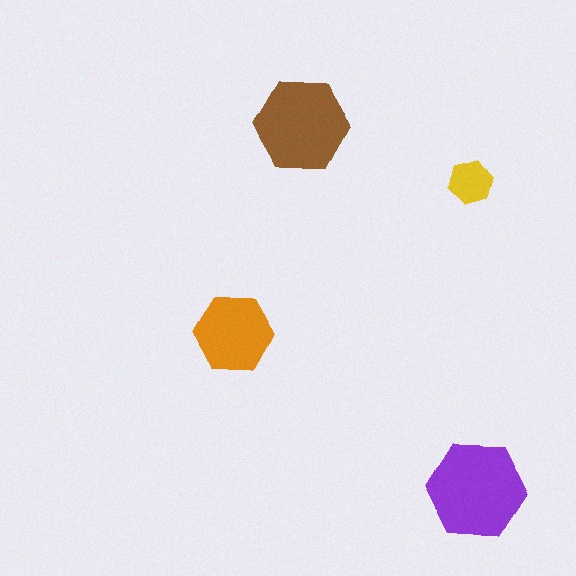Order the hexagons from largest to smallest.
the purple one, the brown one, the orange one, the yellow one.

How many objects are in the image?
There are 4 objects in the image.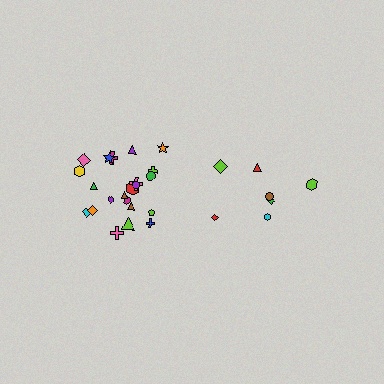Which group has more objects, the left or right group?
The left group.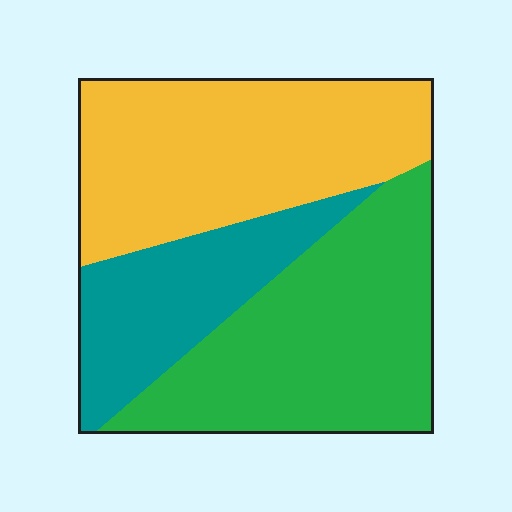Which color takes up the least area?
Teal, at roughly 20%.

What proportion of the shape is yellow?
Yellow takes up about two fifths (2/5) of the shape.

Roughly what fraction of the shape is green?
Green takes up about two fifths (2/5) of the shape.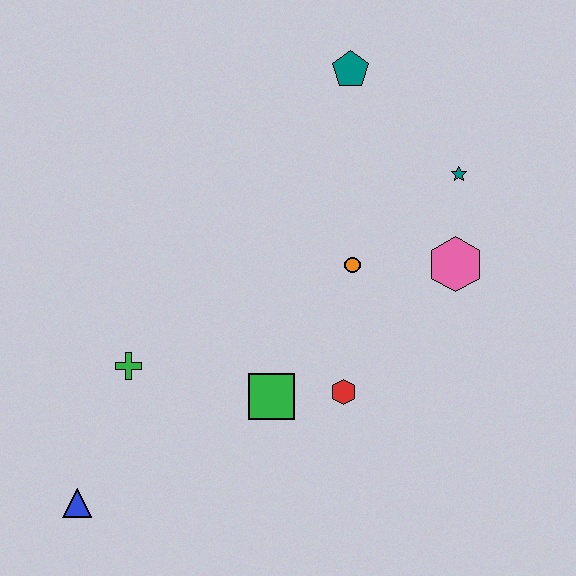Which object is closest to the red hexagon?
The green square is closest to the red hexagon.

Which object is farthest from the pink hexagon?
The blue triangle is farthest from the pink hexagon.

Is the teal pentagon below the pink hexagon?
No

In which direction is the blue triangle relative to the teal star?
The blue triangle is to the left of the teal star.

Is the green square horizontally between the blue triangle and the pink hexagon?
Yes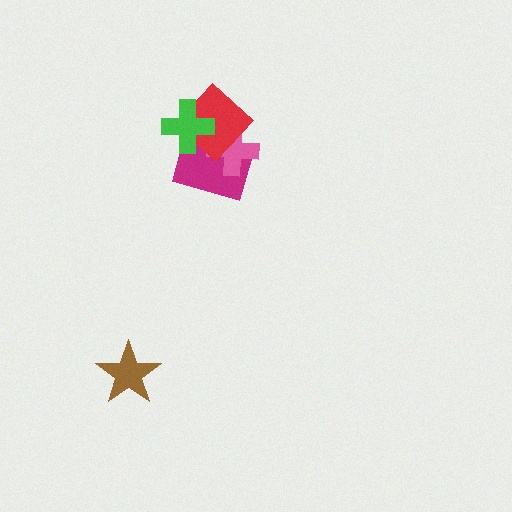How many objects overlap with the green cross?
2 objects overlap with the green cross.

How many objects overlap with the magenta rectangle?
3 objects overlap with the magenta rectangle.